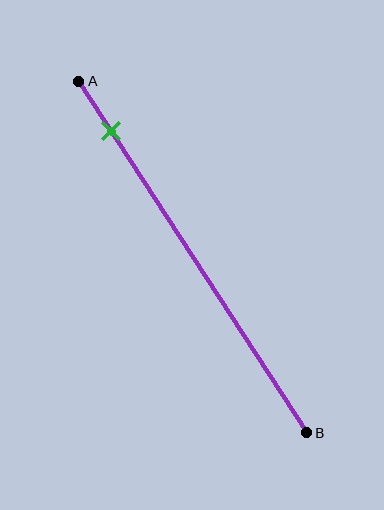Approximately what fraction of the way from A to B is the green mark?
The green mark is approximately 15% of the way from A to B.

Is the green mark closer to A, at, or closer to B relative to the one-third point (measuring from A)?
The green mark is closer to point A than the one-third point of segment AB.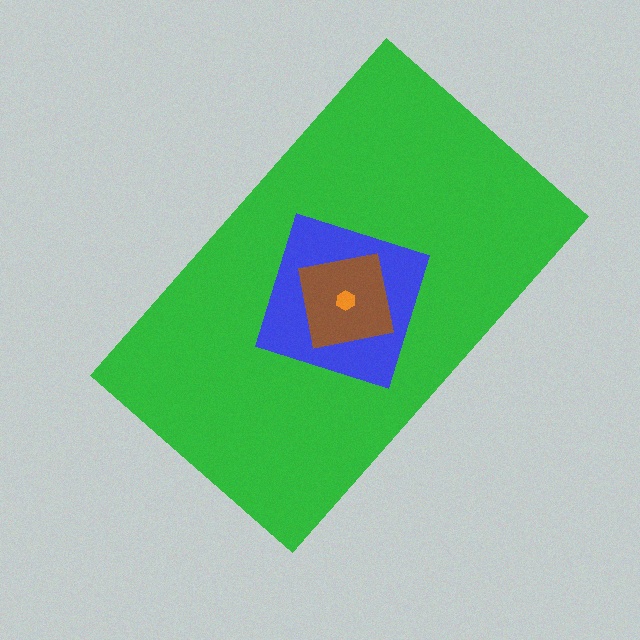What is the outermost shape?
The green rectangle.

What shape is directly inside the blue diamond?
The brown square.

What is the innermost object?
The orange hexagon.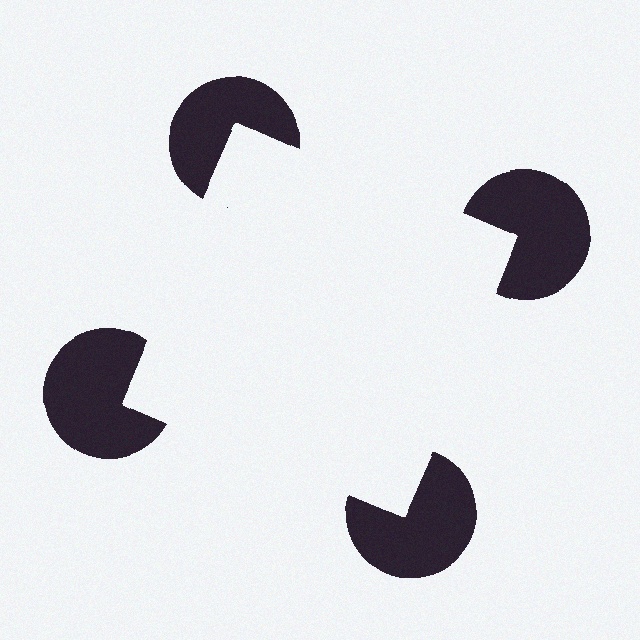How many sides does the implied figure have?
4 sides.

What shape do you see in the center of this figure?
An illusory square — its edges are inferred from the aligned wedge cuts in the pac-man discs, not physically drawn.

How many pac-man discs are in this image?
There are 4 — one at each vertex of the illusory square.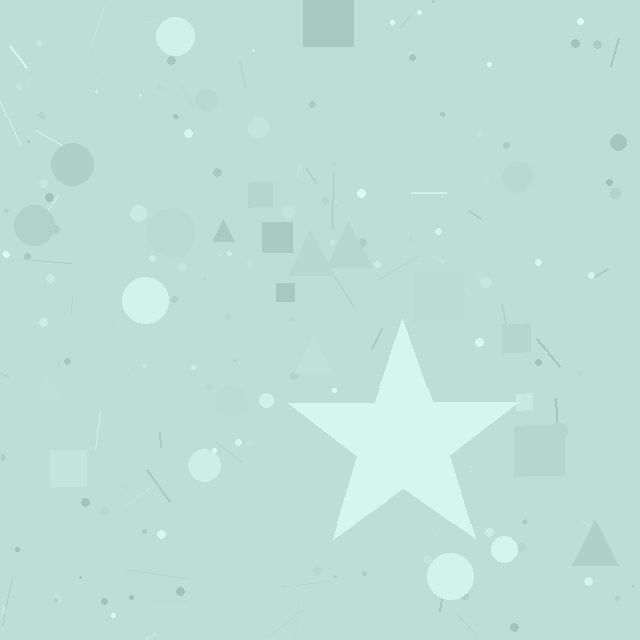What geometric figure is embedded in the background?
A star is embedded in the background.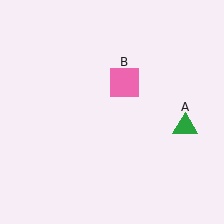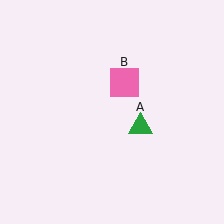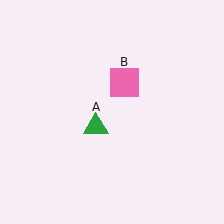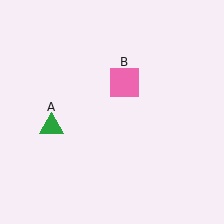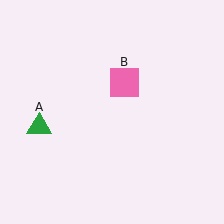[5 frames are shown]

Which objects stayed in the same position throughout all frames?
Pink square (object B) remained stationary.